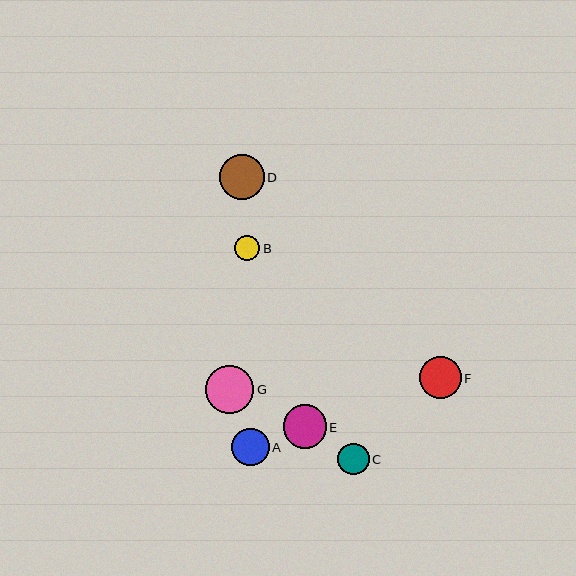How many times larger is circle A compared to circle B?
Circle A is approximately 1.5 times the size of circle B.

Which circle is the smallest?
Circle B is the smallest with a size of approximately 25 pixels.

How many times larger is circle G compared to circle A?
Circle G is approximately 1.3 times the size of circle A.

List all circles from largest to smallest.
From largest to smallest: G, D, E, F, A, C, B.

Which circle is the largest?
Circle G is the largest with a size of approximately 48 pixels.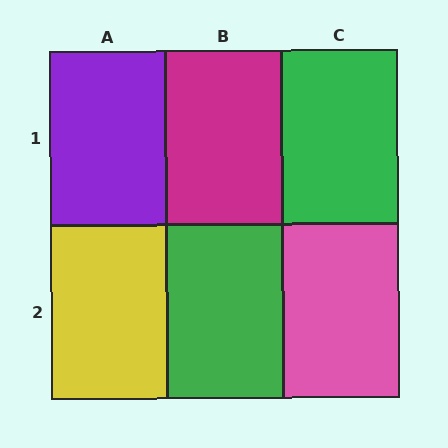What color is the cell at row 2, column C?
Pink.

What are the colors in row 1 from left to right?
Purple, magenta, green.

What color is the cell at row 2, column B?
Green.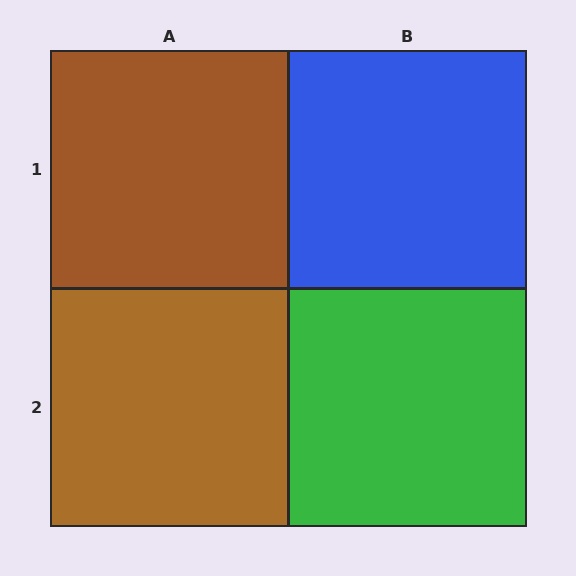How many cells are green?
1 cell is green.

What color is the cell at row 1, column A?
Brown.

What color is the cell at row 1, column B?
Blue.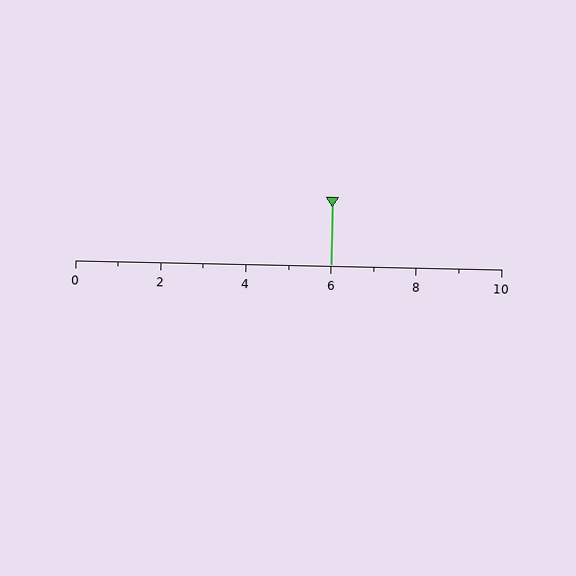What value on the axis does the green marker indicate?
The marker indicates approximately 6.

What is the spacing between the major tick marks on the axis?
The major ticks are spaced 2 apart.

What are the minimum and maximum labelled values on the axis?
The axis runs from 0 to 10.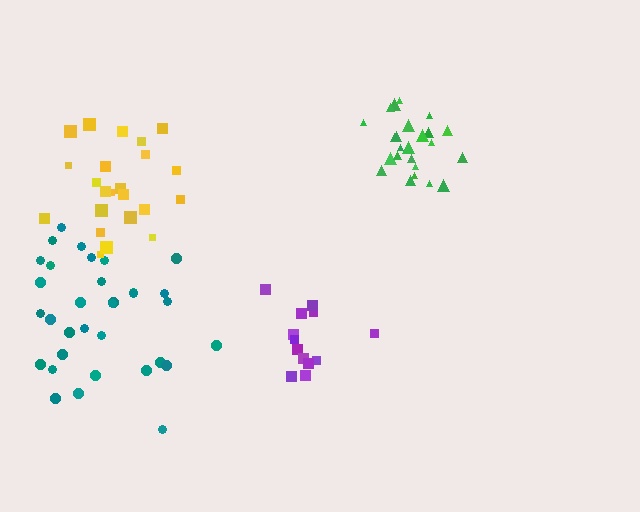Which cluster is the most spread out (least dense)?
Teal.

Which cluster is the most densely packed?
Green.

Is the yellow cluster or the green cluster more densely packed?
Green.